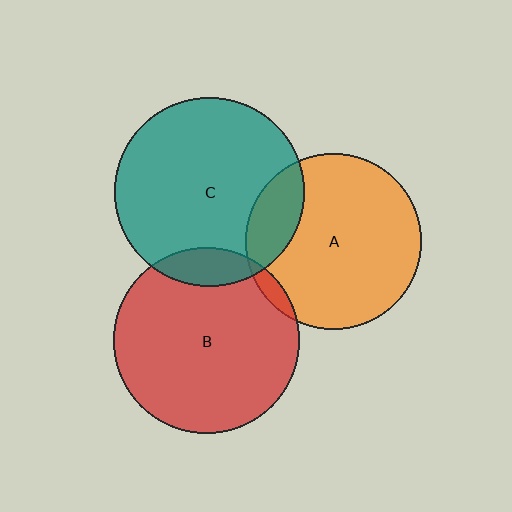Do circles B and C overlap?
Yes.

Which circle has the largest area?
Circle C (teal).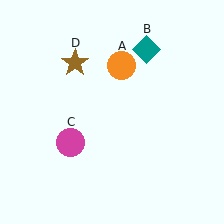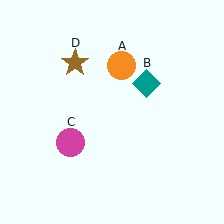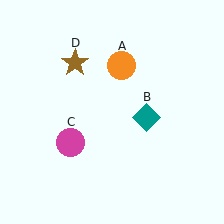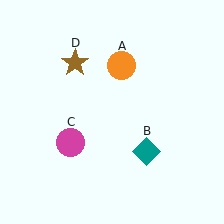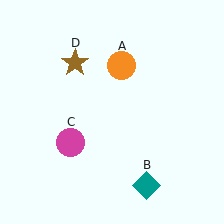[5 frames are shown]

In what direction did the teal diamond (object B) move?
The teal diamond (object B) moved down.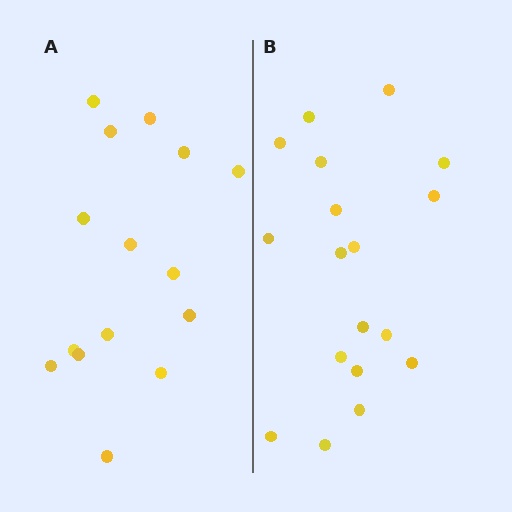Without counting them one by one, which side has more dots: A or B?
Region B (the right region) has more dots.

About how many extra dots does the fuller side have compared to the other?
Region B has just a few more — roughly 2 or 3 more dots than region A.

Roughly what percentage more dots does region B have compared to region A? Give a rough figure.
About 20% more.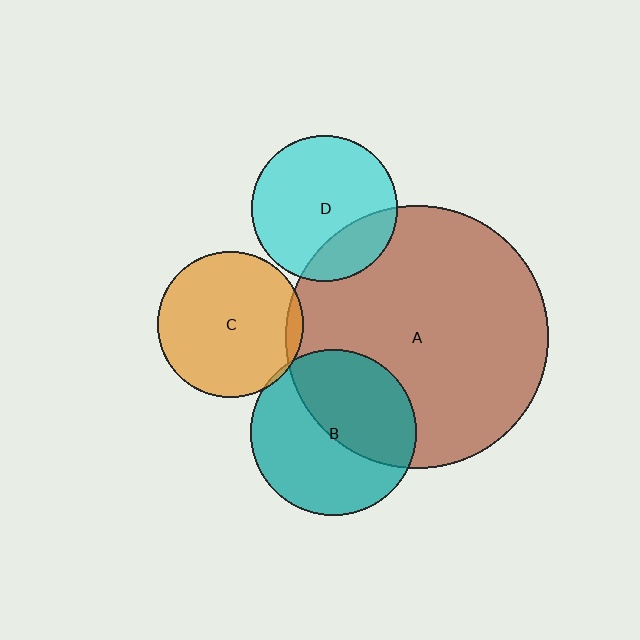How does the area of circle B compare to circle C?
Approximately 1.3 times.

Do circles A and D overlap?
Yes.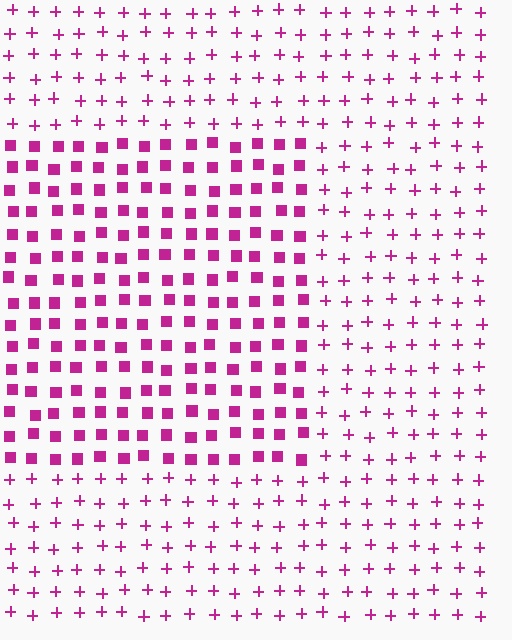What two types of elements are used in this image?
The image uses squares inside the rectangle region and plus signs outside it.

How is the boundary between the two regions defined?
The boundary is defined by a change in element shape: squares inside vs. plus signs outside. All elements share the same color and spacing.